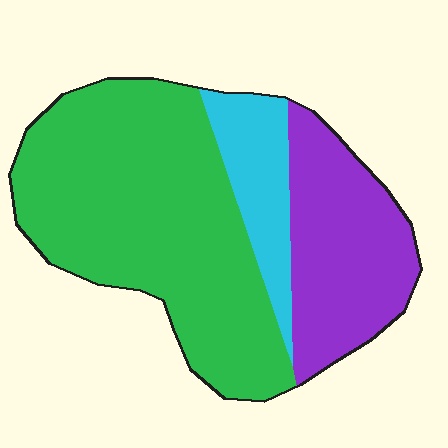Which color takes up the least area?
Cyan, at roughly 15%.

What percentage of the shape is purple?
Purple covers 28% of the shape.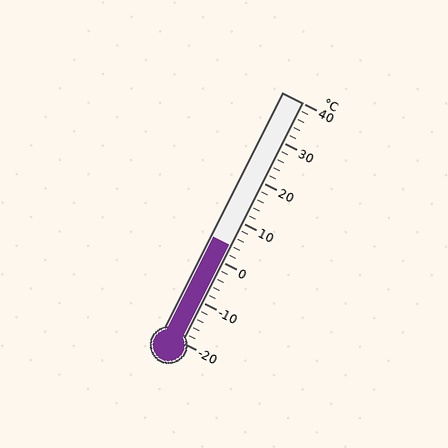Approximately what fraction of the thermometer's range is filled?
The thermometer is filled to approximately 40% of its range.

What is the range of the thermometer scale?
The thermometer scale ranges from -20°C to 40°C.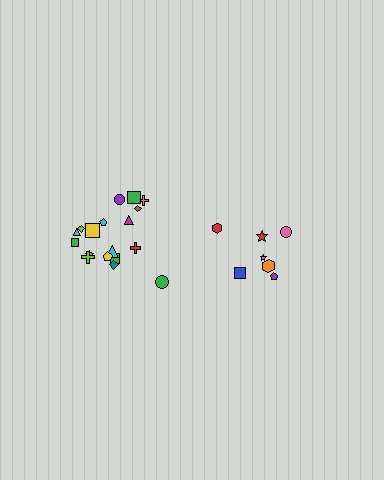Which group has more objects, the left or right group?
The left group.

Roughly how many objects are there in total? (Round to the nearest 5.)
Roughly 25 objects in total.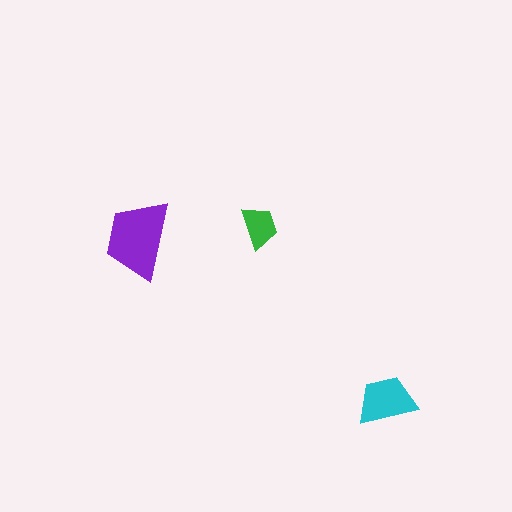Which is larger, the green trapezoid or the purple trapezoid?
The purple one.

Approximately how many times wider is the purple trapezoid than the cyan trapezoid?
About 1.5 times wider.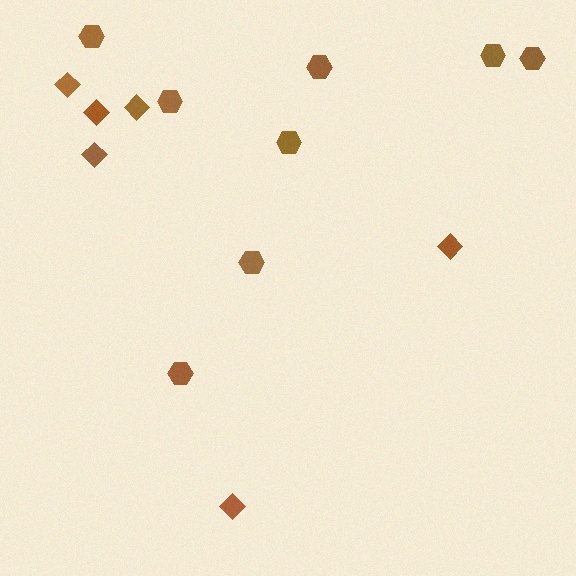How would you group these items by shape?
There are 2 groups: one group of hexagons (8) and one group of diamonds (6).